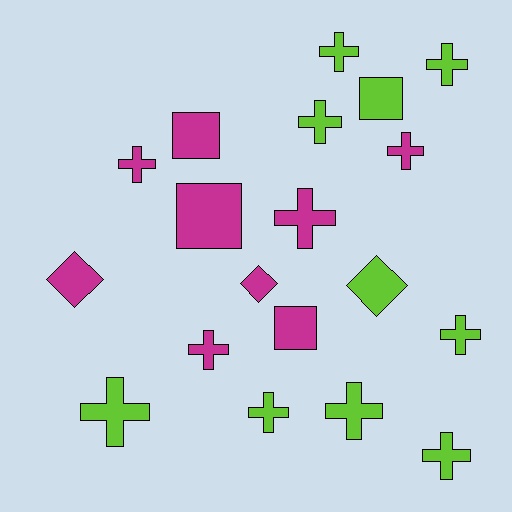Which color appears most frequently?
Lime, with 10 objects.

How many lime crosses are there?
There are 8 lime crosses.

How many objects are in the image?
There are 19 objects.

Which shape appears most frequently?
Cross, with 12 objects.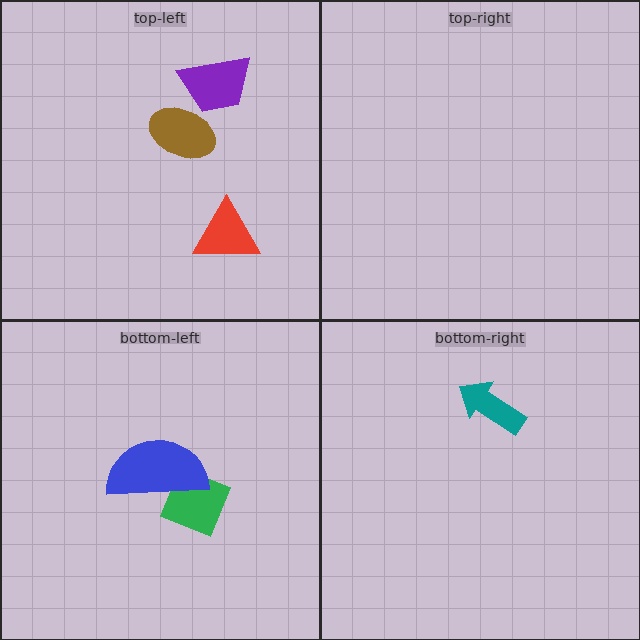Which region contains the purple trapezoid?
The top-left region.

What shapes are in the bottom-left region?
The green diamond, the blue semicircle.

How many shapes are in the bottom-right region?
1.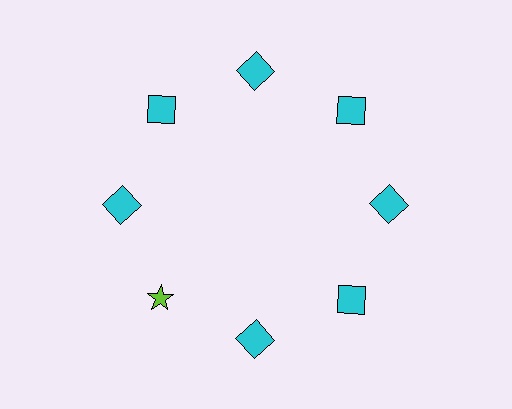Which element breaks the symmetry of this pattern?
The lime star at roughly the 8 o'clock position breaks the symmetry. All other shapes are cyan squares.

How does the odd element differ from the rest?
It differs in both color (lime instead of cyan) and shape (star instead of square).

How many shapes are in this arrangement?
There are 8 shapes arranged in a ring pattern.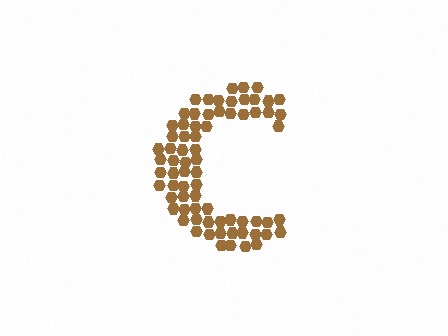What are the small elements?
The small elements are hexagons.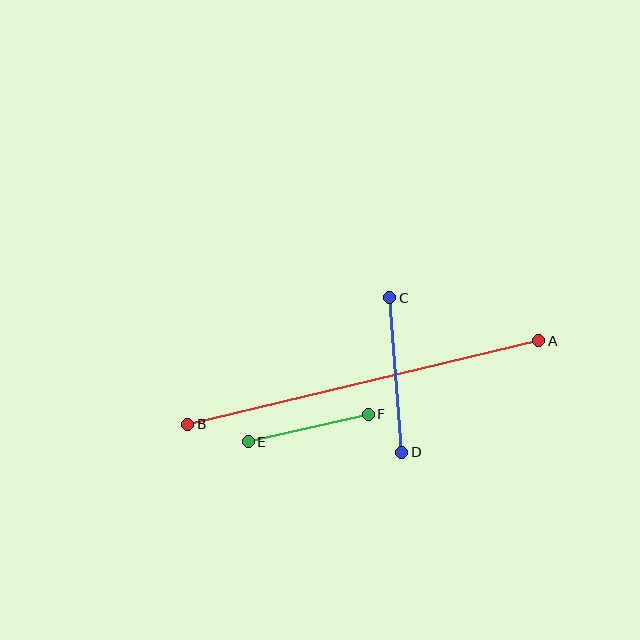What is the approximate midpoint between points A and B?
The midpoint is at approximately (363, 382) pixels.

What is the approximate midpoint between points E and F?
The midpoint is at approximately (308, 428) pixels.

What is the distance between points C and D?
The distance is approximately 155 pixels.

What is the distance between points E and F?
The distance is approximately 123 pixels.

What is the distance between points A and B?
The distance is approximately 361 pixels.